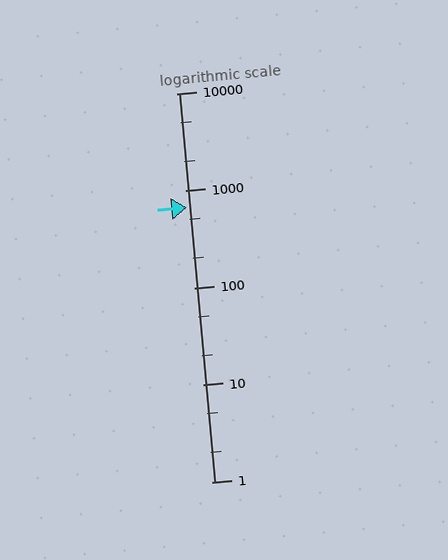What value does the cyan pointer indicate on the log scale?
The pointer indicates approximately 670.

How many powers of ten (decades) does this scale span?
The scale spans 4 decades, from 1 to 10000.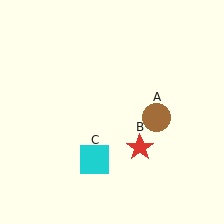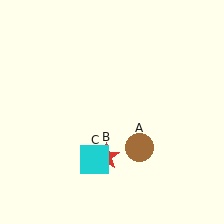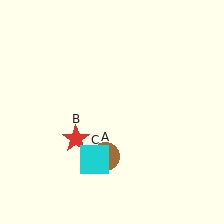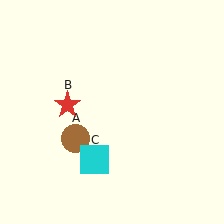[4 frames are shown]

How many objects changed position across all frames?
2 objects changed position: brown circle (object A), red star (object B).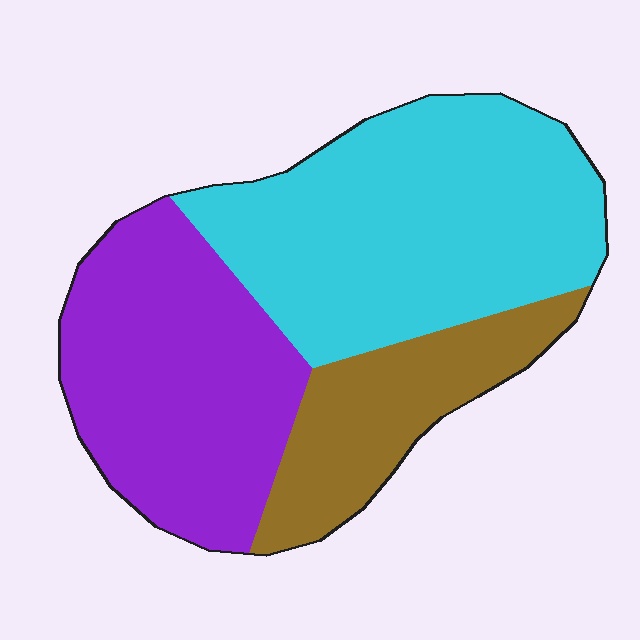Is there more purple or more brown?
Purple.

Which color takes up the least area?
Brown, at roughly 20%.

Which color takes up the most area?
Cyan, at roughly 45%.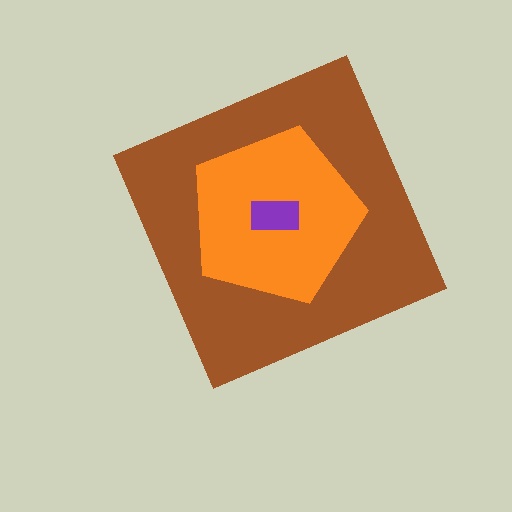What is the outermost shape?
The brown diamond.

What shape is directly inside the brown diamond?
The orange pentagon.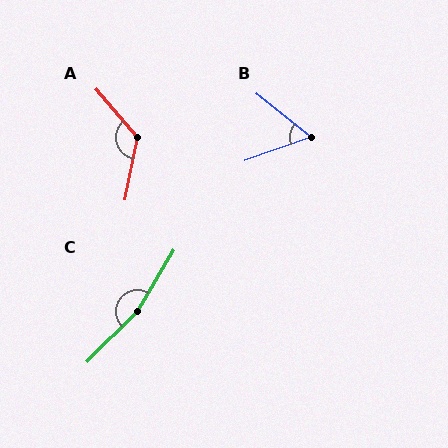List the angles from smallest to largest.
B (58°), A (129°), C (166°).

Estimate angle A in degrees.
Approximately 129 degrees.